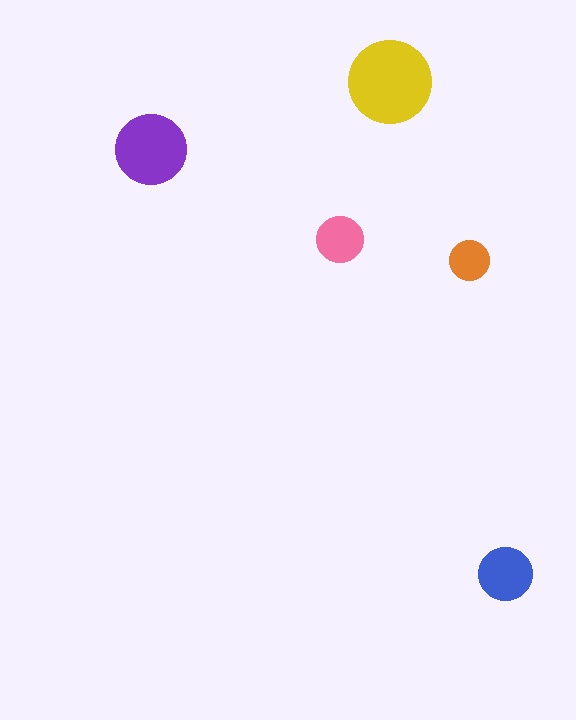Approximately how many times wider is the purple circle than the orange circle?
About 1.5 times wider.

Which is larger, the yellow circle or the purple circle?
The yellow one.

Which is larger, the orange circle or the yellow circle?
The yellow one.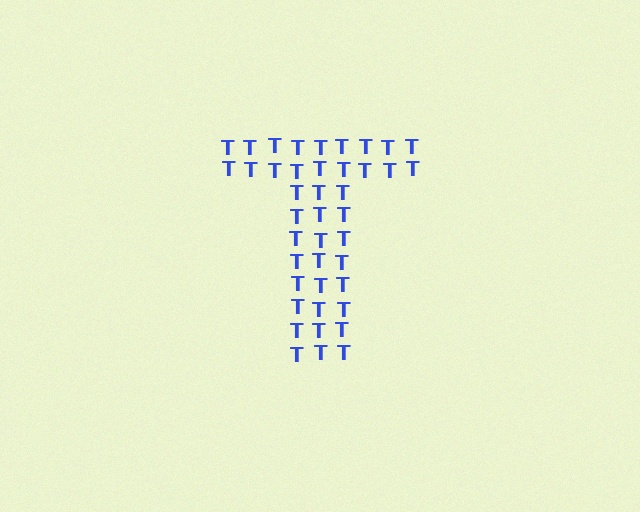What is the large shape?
The large shape is the letter T.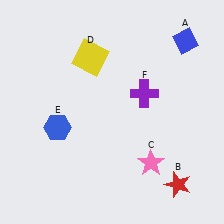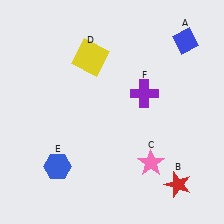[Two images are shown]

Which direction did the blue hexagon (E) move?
The blue hexagon (E) moved down.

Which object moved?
The blue hexagon (E) moved down.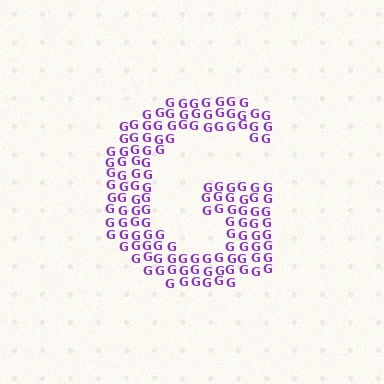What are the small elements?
The small elements are letter G's.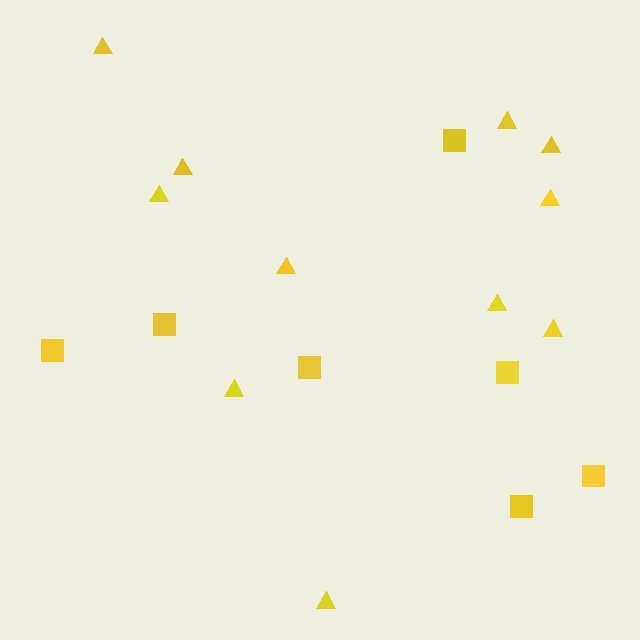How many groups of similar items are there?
There are 2 groups: one group of triangles (11) and one group of squares (7).